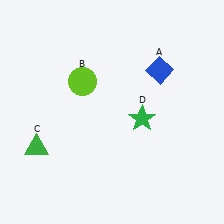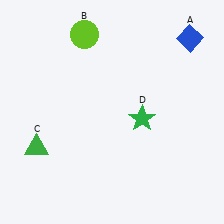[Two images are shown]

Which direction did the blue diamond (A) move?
The blue diamond (A) moved up.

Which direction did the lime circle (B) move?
The lime circle (B) moved up.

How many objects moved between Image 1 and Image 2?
2 objects moved between the two images.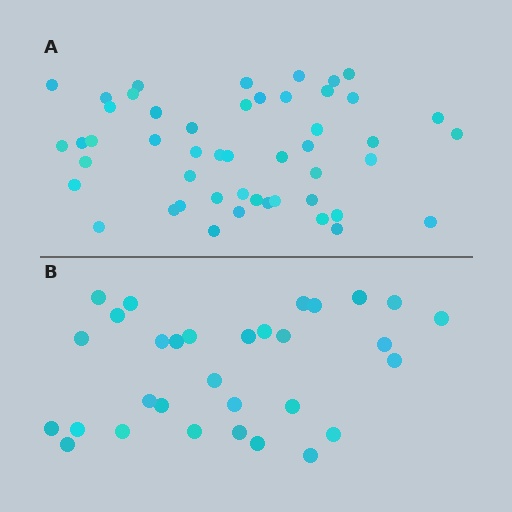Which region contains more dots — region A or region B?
Region A (the top region) has more dots.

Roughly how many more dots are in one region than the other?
Region A has approximately 20 more dots than region B.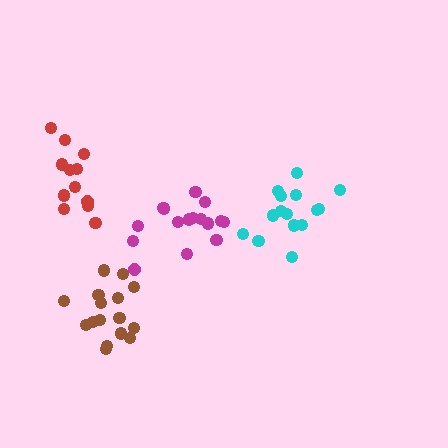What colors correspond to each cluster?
The clusters are colored: cyan, magenta, brown, red.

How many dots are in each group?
Group 1: 15 dots, Group 2: 16 dots, Group 3: 16 dots, Group 4: 12 dots (59 total).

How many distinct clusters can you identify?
There are 4 distinct clusters.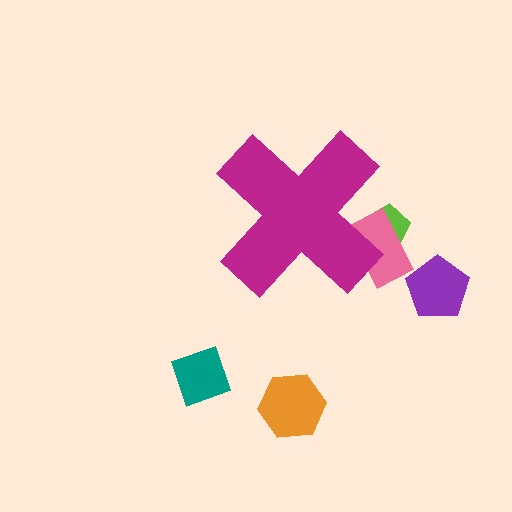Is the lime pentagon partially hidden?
Yes, the lime pentagon is partially hidden behind the magenta cross.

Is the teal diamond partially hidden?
No, the teal diamond is fully visible.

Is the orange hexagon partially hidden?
No, the orange hexagon is fully visible.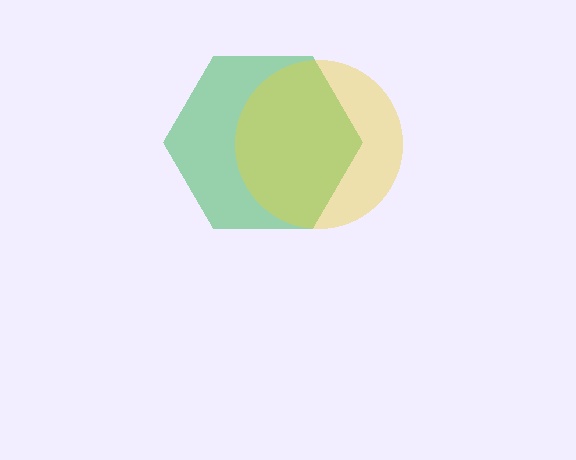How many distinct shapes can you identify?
There are 2 distinct shapes: a green hexagon, a yellow circle.